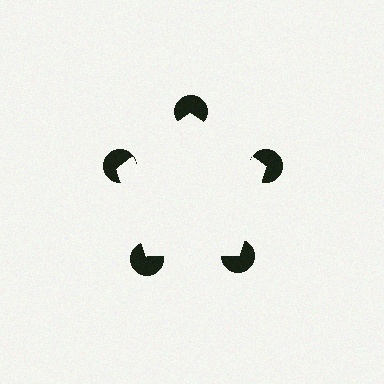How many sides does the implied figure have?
5 sides.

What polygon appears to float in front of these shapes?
An illusory pentagon — its edges are inferred from the aligned wedge cuts in the pac-man discs, not physically drawn.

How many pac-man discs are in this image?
There are 5 — one at each vertex of the illusory pentagon.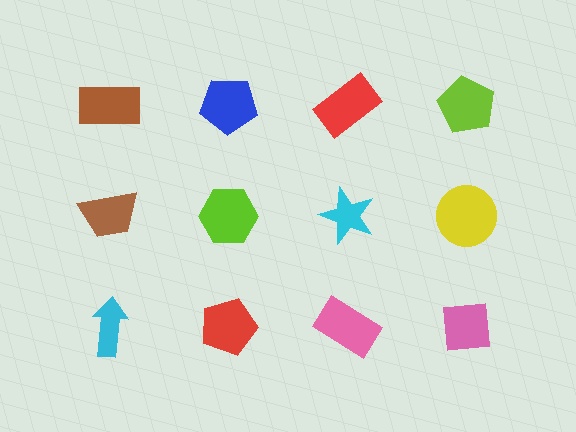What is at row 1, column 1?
A brown rectangle.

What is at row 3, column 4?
A pink square.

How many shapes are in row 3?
4 shapes.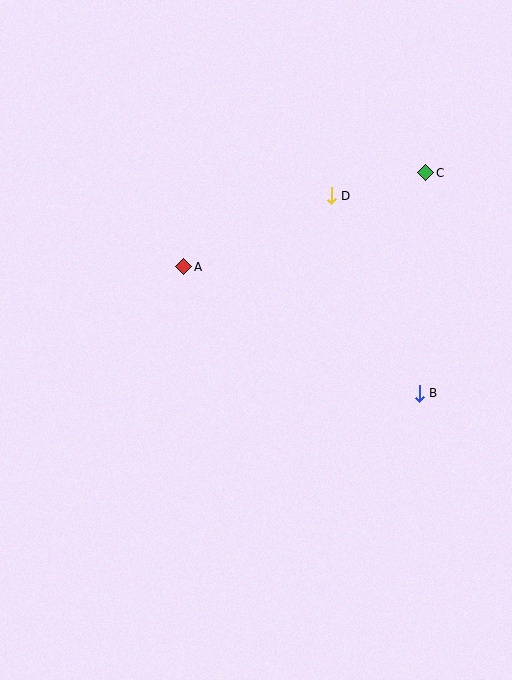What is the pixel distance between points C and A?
The distance between C and A is 259 pixels.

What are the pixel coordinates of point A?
Point A is at (184, 267).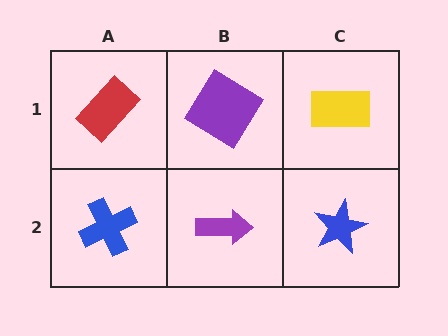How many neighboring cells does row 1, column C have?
2.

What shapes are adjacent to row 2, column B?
A purple diamond (row 1, column B), a blue cross (row 2, column A), a blue star (row 2, column C).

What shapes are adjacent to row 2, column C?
A yellow rectangle (row 1, column C), a purple arrow (row 2, column B).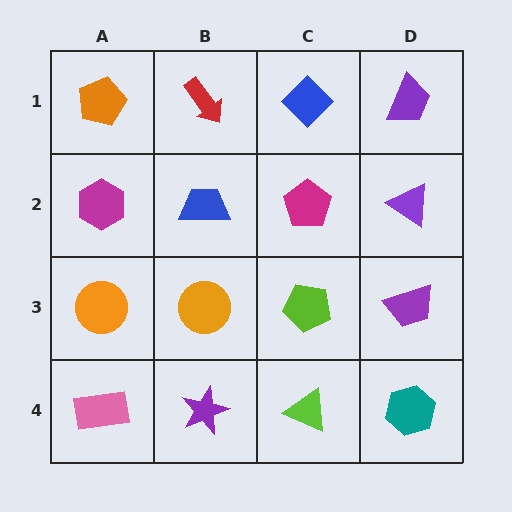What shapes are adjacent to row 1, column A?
A magenta hexagon (row 2, column A), a red arrow (row 1, column B).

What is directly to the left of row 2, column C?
A blue trapezoid.